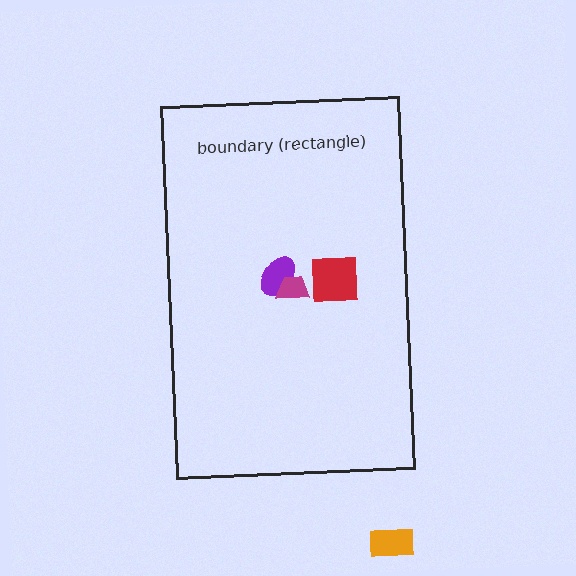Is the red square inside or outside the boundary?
Inside.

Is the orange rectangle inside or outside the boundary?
Outside.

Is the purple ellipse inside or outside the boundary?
Inside.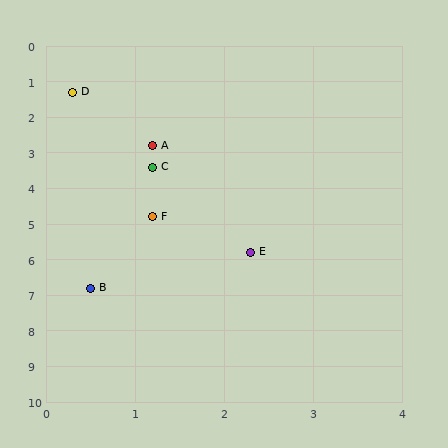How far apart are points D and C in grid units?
Points D and C are about 2.3 grid units apart.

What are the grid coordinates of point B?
Point B is at approximately (0.5, 6.8).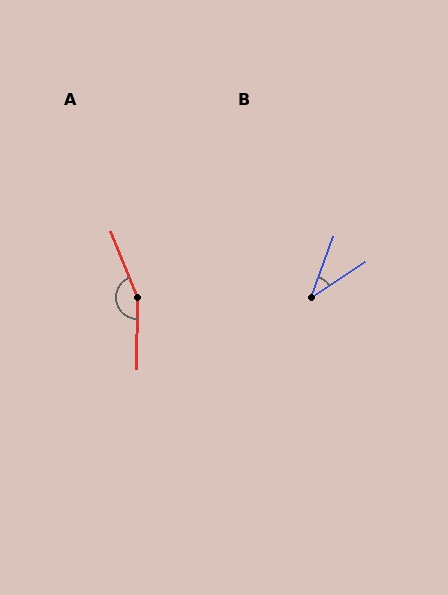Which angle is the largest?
A, at approximately 158 degrees.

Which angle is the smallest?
B, at approximately 36 degrees.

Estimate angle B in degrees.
Approximately 36 degrees.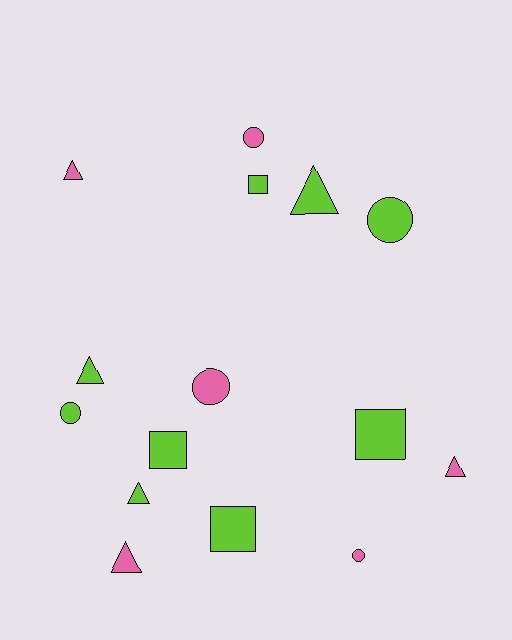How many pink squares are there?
There are no pink squares.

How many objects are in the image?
There are 15 objects.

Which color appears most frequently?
Lime, with 9 objects.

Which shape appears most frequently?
Triangle, with 6 objects.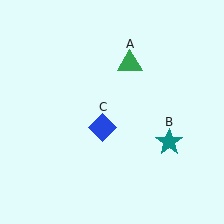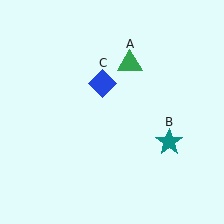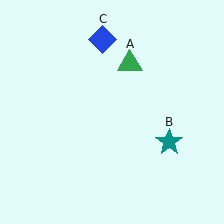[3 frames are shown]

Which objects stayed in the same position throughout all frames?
Green triangle (object A) and teal star (object B) remained stationary.